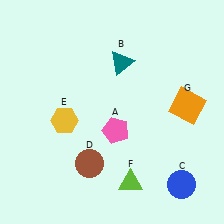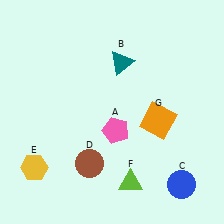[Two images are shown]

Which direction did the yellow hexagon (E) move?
The yellow hexagon (E) moved down.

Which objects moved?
The objects that moved are: the yellow hexagon (E), the orange square (G).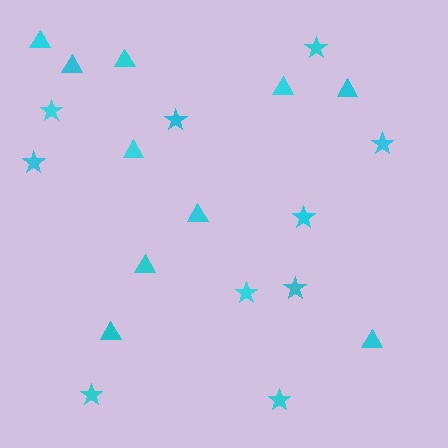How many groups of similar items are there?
There are 2 groups: one group of stars (10) and one group of triangles (10).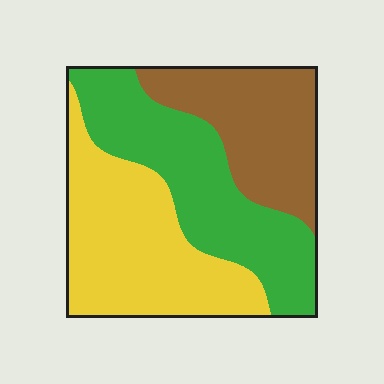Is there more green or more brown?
Green.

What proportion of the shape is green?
Green takes up about three eighths (3/8) of the shape.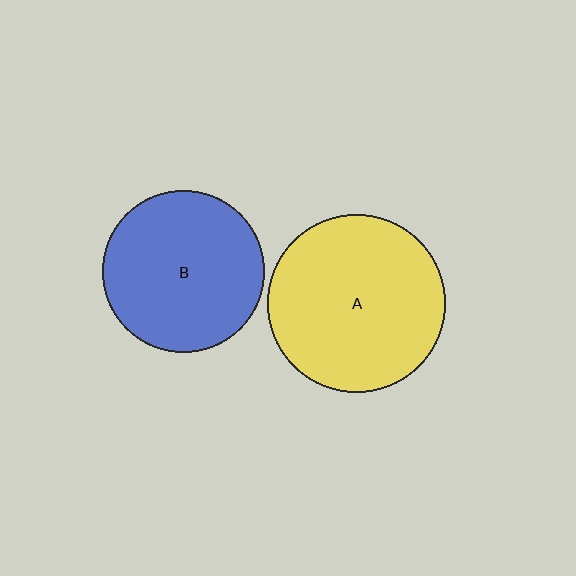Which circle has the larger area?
Circle A (yellow).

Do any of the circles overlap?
No, none of the circles overlap.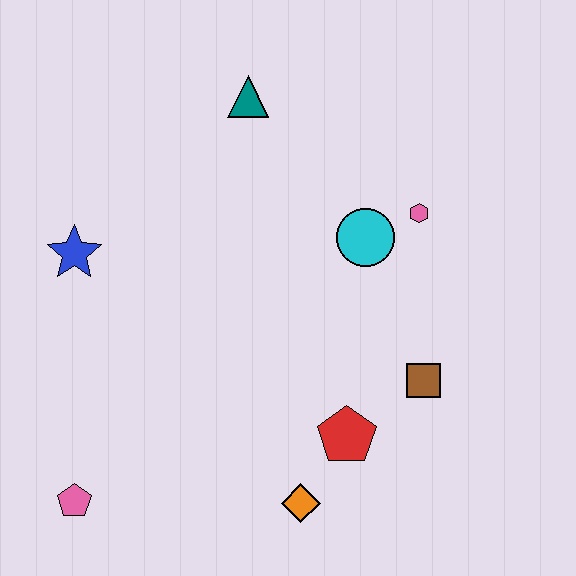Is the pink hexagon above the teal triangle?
No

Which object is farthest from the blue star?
The brown square is farthest from the blue star.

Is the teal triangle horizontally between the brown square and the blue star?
Yes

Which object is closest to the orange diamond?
The red pentagon is closest to the orange diamond.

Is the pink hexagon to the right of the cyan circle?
Yes